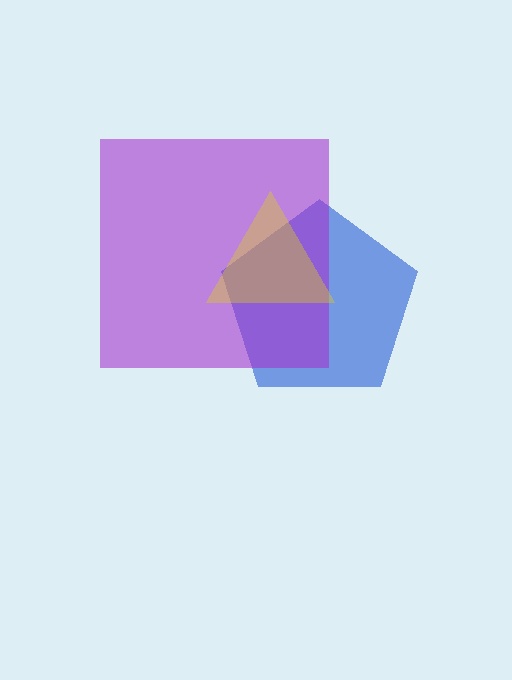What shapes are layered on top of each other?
The layered shapes are: a blue pentagon, a purple square, a yellow triangle.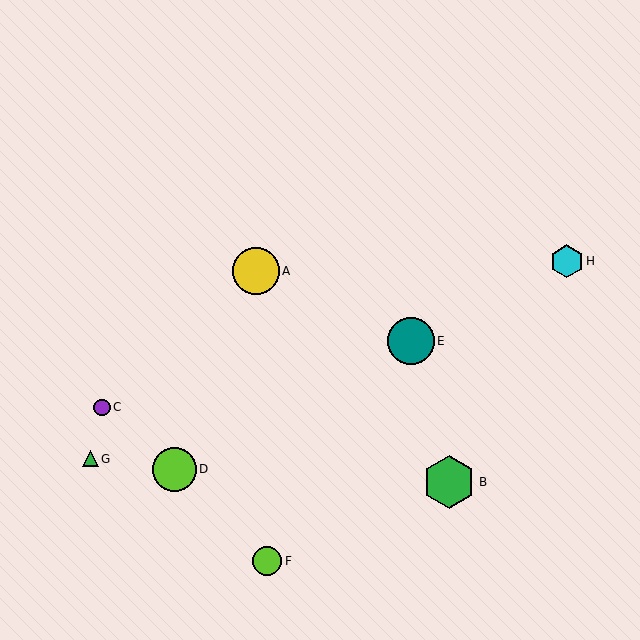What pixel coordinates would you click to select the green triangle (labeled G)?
Click at (90, 459) to select the green triangle G.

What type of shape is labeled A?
Shape A is a yellow circle.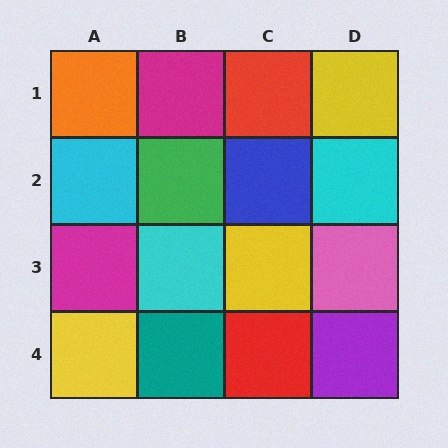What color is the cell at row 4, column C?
Red.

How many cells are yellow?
3 cells are yellow.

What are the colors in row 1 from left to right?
Orange, magenta, red, yellow.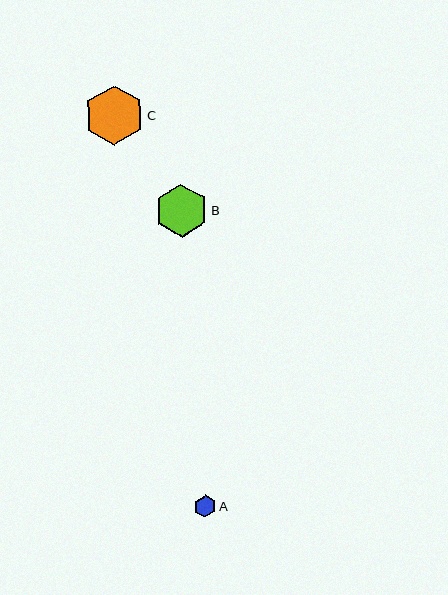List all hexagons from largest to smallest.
From largest to smallest: C, B, A.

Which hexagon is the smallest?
Hexagon A is the smallest with a size of approximately 22 pixels.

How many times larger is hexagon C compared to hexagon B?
Hexagon C is approximately 1.1 times the size of hexagon B.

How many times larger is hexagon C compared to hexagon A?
Hexagon C is approximately 2.7 times the size of hexagon A.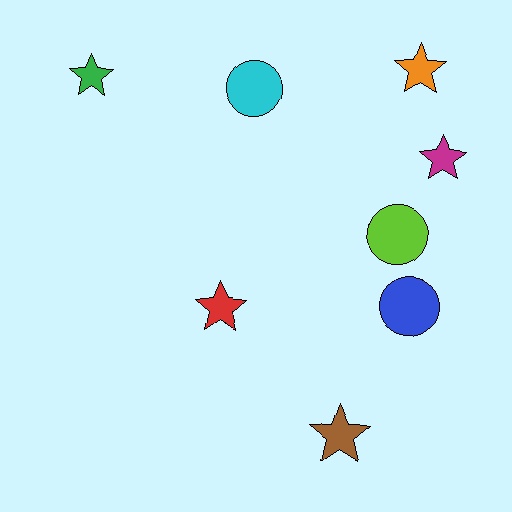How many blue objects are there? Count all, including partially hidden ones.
There is 1 blue object.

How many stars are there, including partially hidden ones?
There are 5 stars.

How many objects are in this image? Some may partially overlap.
There are 8 objects.